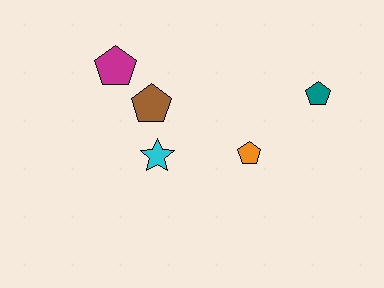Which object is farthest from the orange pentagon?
The magenta pentagon is farthest from the orange pentagon.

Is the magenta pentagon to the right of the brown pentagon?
No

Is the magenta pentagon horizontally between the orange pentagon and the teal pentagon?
No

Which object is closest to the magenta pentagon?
The brown pentagon is closest to the magenta pentagon.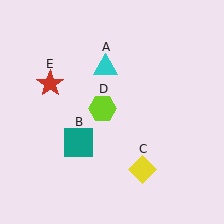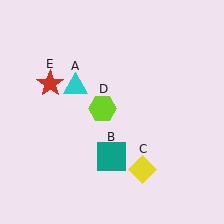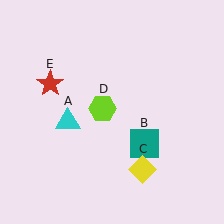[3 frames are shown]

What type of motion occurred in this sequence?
The cyan triangle (object A), teal square (object B) rotated counterclockwise around the center of the scene.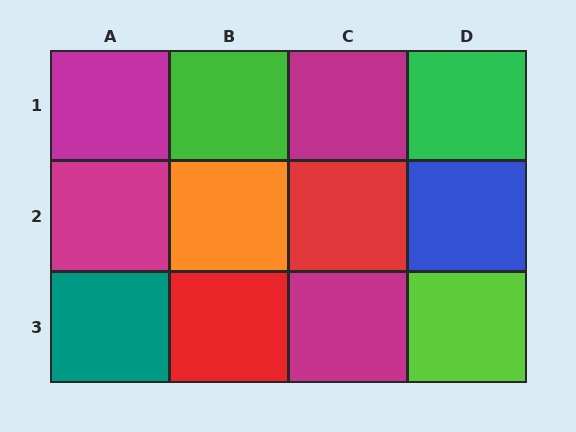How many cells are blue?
1 cell is blue.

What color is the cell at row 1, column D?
Green.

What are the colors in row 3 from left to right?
Teal, red, magenta, lime.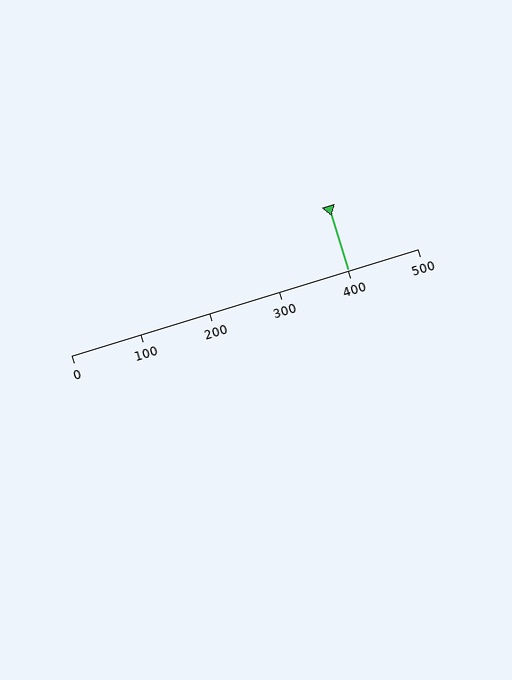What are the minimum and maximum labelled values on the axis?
The axis runs from 0 to 500.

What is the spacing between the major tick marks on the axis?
The major ticks are spaced 100 apart.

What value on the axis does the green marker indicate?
The marker indicates approximately 400.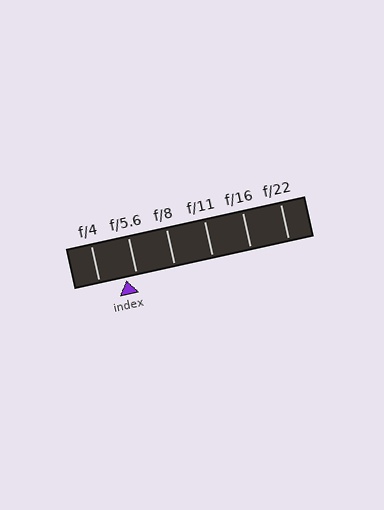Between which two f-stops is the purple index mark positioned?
The index mark is between f/4 and f/5.6.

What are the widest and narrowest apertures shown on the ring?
The widest aperture shown is f/4 and the narrowest is f/22.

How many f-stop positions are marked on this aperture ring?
There are 6 f-stop positions marked.